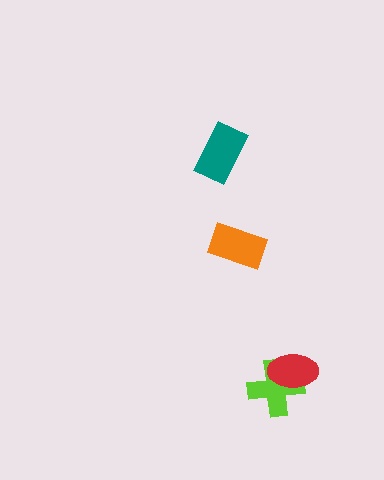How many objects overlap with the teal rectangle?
0 objects overlap with the teal rectangle.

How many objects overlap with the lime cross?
1 object overlaps with the lime cross.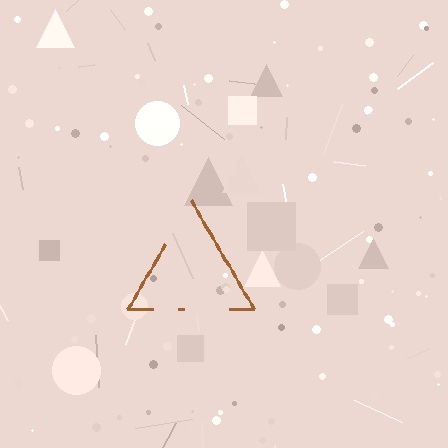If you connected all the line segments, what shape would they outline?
They would outline a triangle.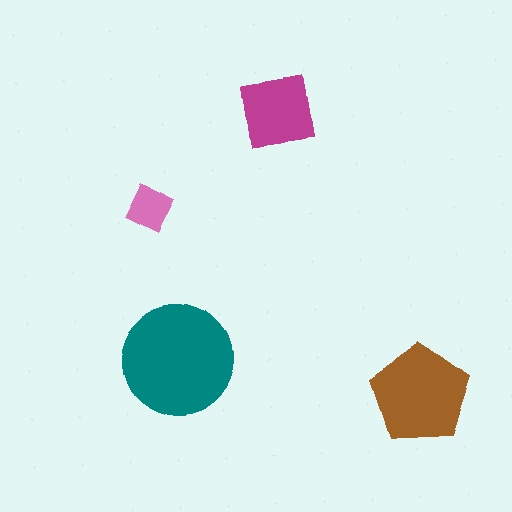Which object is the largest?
The teal circle.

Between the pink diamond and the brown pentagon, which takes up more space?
The brown pentagon.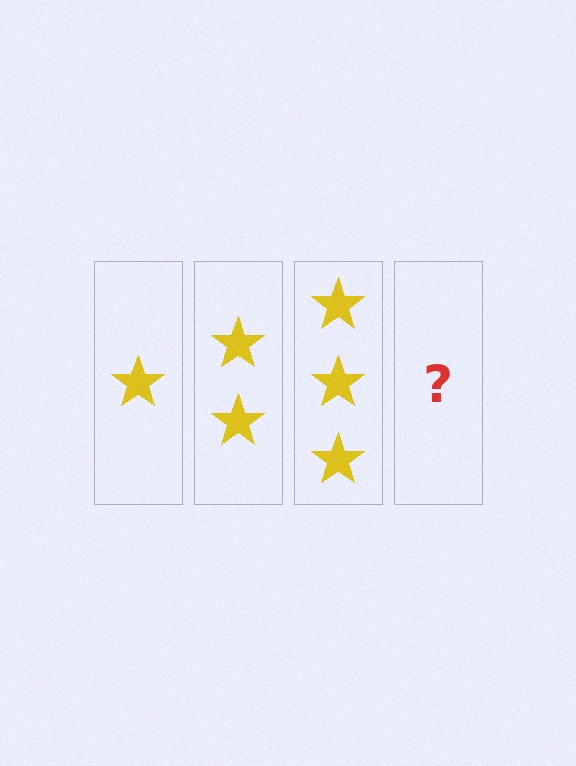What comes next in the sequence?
The next element should be 4 stars.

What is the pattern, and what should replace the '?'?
The pattern is that each step adds one more star. The '?' should be 4 stars.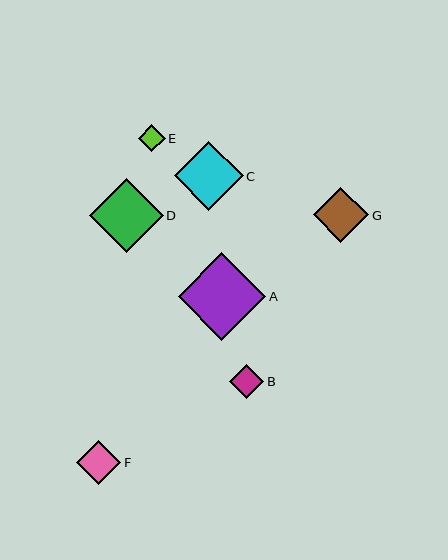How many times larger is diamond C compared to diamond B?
Diamond C is approximately 2.0 times the size of diamond B.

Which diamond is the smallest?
Diamond E is the smallest with a size of approximately 27 pixels.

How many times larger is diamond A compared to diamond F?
Diamond A is approximately 2.0 times the size of diamond F.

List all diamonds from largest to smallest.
From largest to smallest: A, D, C, G, F, B, E.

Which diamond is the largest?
Diamond A is the largest with a size of approximately 87 pixels.